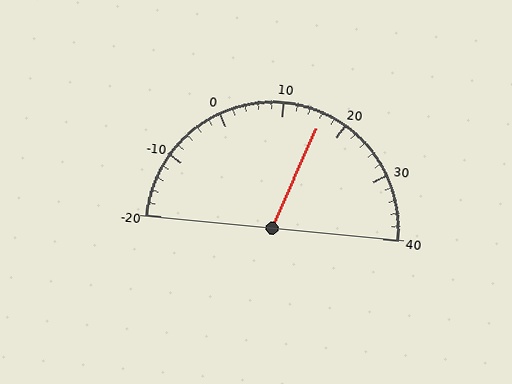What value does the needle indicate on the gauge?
The needle indicates approximately 16.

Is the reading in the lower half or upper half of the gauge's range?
The reading is in the upper half of the range (-20 to 40).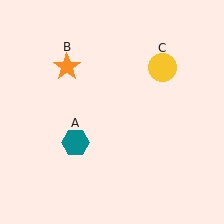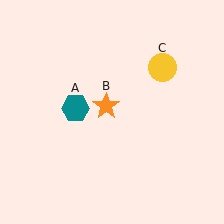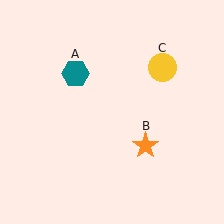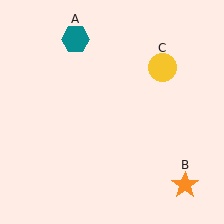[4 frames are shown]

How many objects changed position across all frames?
2 objects changed position: teal hexagon (object A), orange star (object B).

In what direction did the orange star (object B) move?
The orange star (object B) moved down and to the right.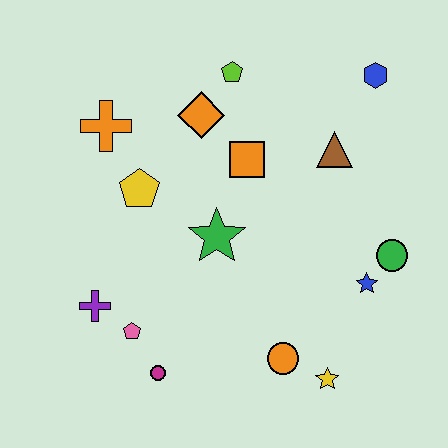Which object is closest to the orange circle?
The yellow star is closest to the orange circle.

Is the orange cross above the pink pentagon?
Yes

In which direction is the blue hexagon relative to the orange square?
The blue hexagon is to the right of the orange square.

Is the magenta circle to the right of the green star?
No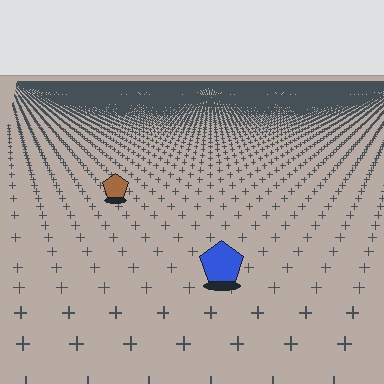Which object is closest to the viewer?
The blue pentagon is closest. The texture marks near it are larger and more spread out.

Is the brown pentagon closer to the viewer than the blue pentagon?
No. The blue pentagon is closer — you can tell from the texture gradient: the ground texture is coarser near it.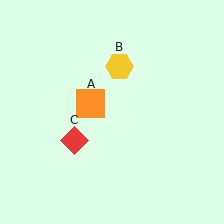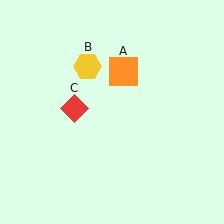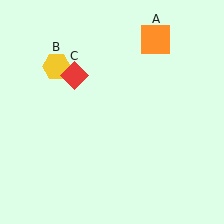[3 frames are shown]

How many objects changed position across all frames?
3 objects changed position: orange square (object A), yellow hexagon (object B), red diamond (object C).